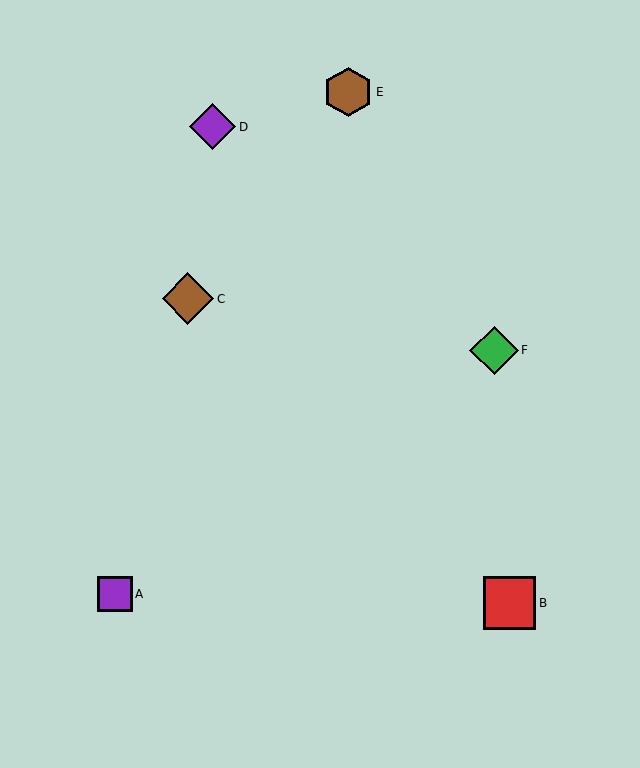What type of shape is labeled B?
Shape B is a red square.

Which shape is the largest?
The red square (labeled B) is the largest.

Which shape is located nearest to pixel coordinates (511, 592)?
The red square (labeled B) at (509, 603) is nearest to that location.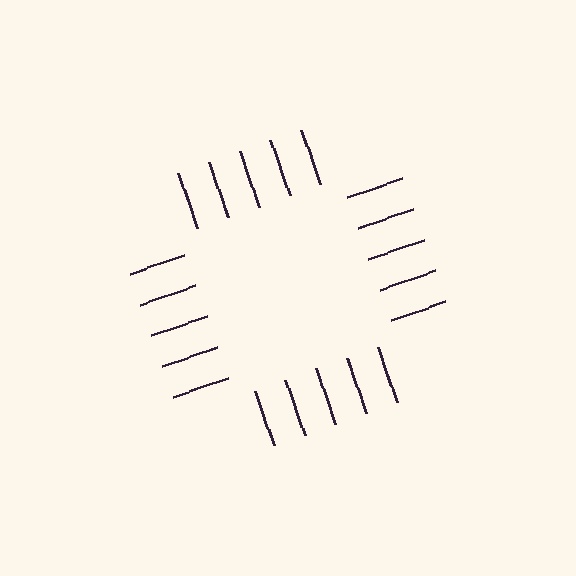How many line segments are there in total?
20 — 5 along each of the 4 edges.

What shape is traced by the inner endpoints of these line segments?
An illusory square — the line segments terminate on its edges but no continuous stroke is drawn.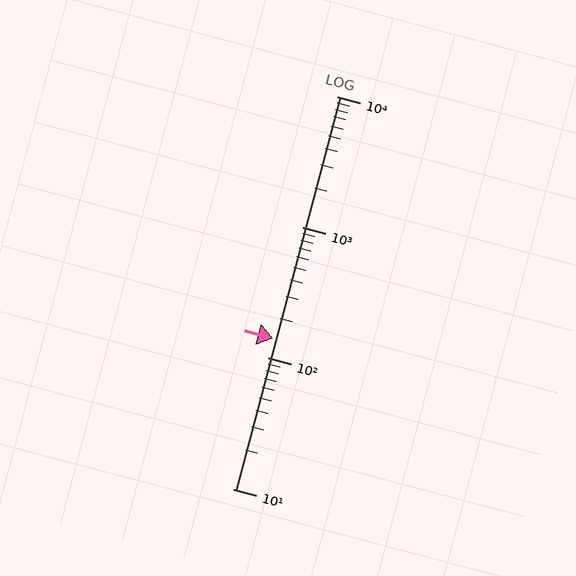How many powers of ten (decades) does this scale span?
The scale spans 3 decades, from 10 to 10000.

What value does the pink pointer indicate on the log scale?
The pointer indicates approximately 140.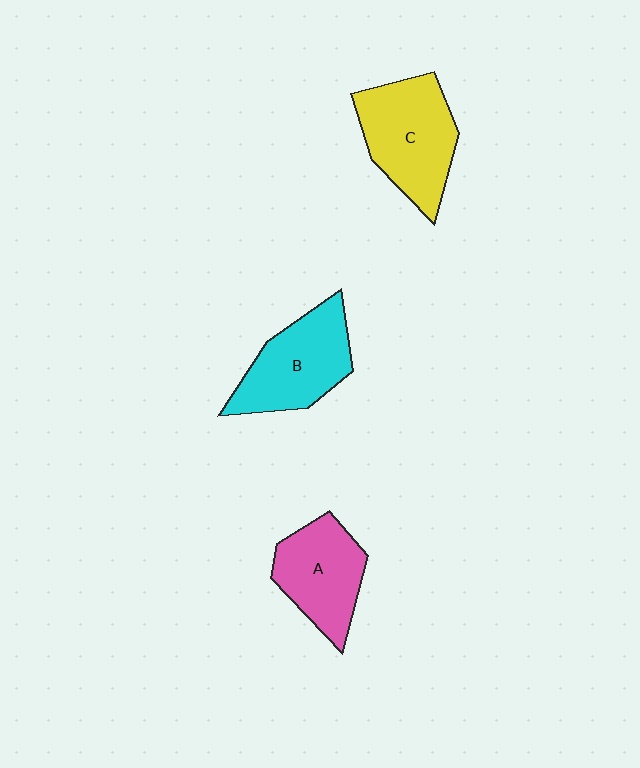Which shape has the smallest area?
Shape A (pink).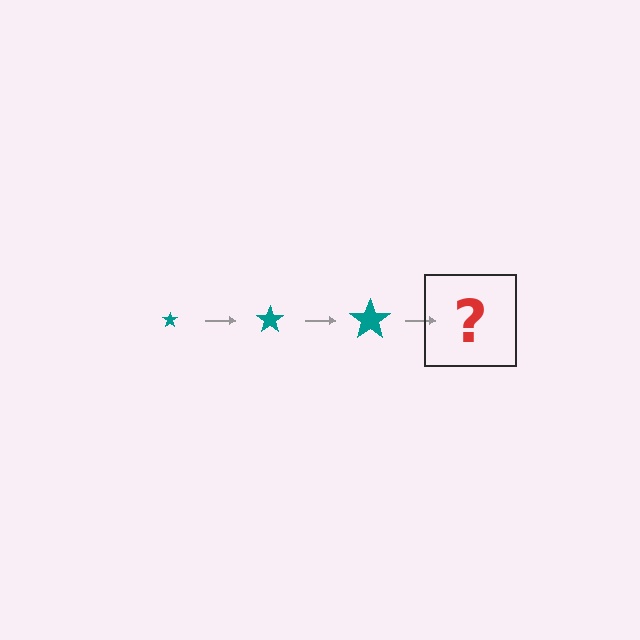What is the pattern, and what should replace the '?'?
The pattern is that the star gets progressively larger each step. The '?' should be a teal star, larger than the previous one.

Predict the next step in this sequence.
The next step is a teal star, larger than the previous one.